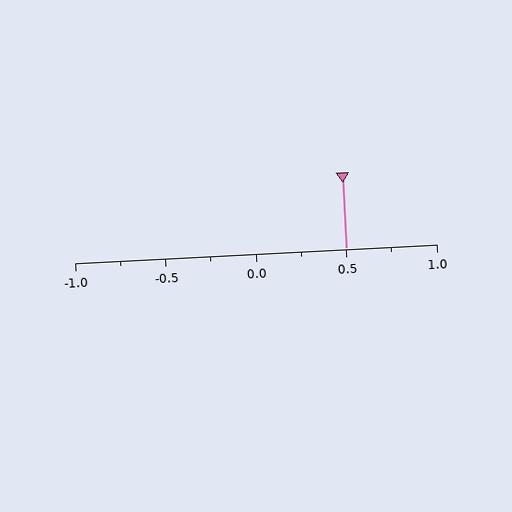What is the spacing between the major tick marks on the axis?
The major ticks are spaced 0.5 apart.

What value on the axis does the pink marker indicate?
The marker indicates approximately 0.5.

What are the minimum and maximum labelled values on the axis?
The axis runs from -1.0 to 1.0.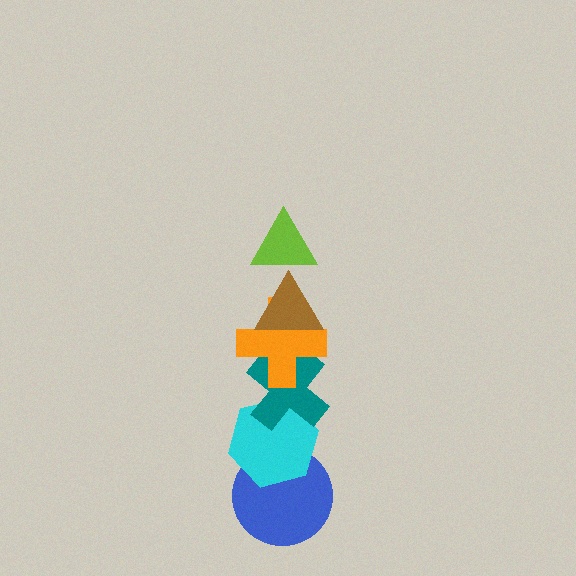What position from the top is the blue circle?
The blue circle is 6th from the top.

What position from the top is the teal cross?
The teal cross is 4th from the top.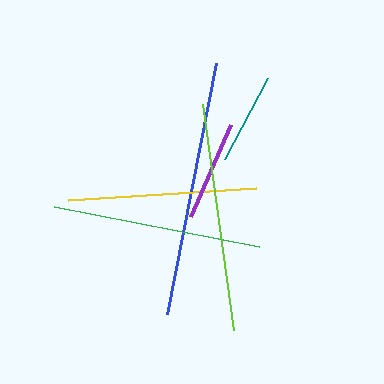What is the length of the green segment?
The green segment is approximately 209 pixels long.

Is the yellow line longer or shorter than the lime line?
The lime line is longer than the yellow line.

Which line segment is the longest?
The blue line is the longest at approximately 256 pixels.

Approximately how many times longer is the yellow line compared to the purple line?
The yellow line is approximately 1.9 times the length of the purple line.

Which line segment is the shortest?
The teal line is the shortest at approximately 92 pixels.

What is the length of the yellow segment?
The yellow segment is approximately 188 pixels long.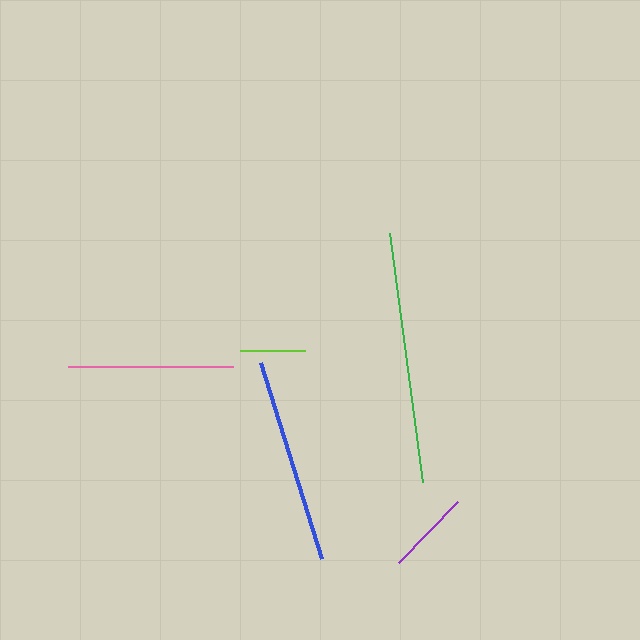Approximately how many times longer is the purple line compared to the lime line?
The purple line is approximately 1.3 times the length of the lime line.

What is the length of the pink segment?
The pink segment is approximately 165 pixels long.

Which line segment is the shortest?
The lime line is the shortest at approximately 65 pixels.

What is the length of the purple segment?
The purple segment is approximately 84 pixels long.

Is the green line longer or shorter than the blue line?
The green line is longer than the blue line.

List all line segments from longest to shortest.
From longest to shortest: green, blue, pink, purple, lime.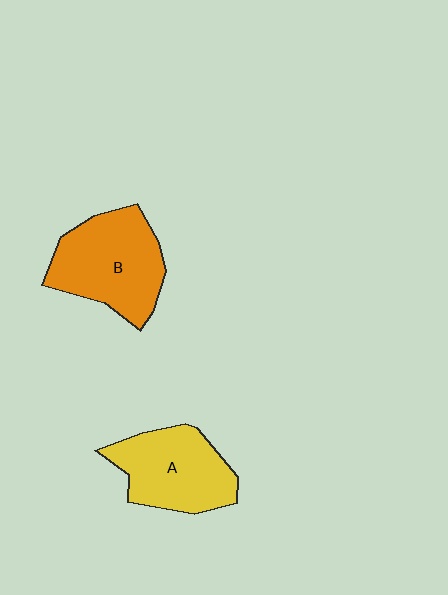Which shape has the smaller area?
Shape A (yellow).